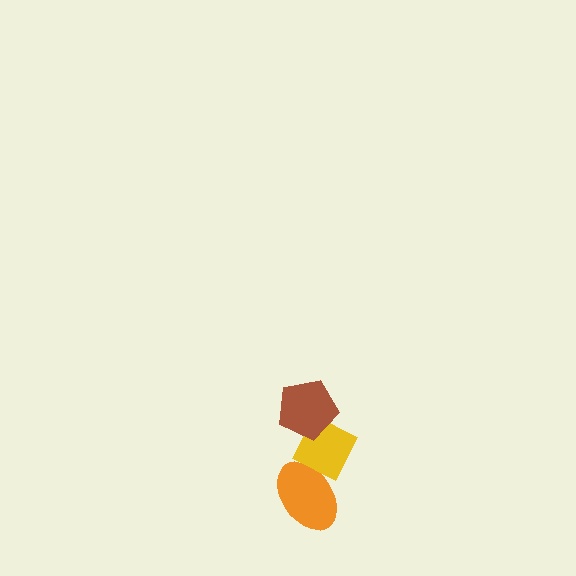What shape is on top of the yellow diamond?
The brown pentagon is on top of the yellow diamond.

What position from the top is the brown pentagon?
The brown pentagon is 1st from the top.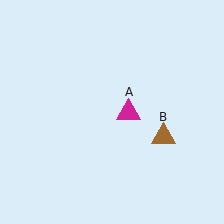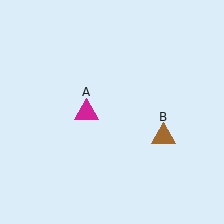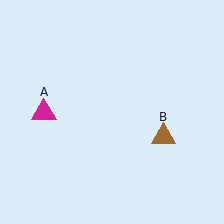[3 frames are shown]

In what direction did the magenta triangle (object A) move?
The magenta triangle (object A) moved left.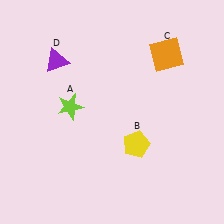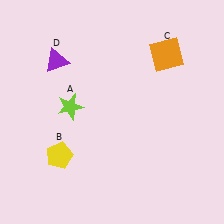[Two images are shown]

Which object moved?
The yellow pentagon (B) moved left.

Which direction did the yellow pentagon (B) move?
The yellow pentagon (B) moved left.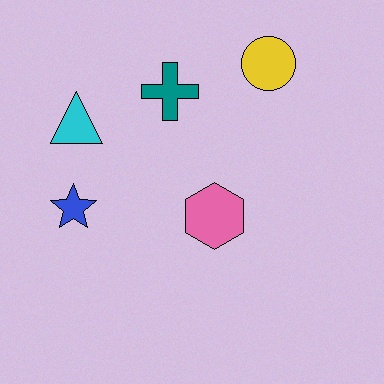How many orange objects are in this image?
There are no orange objects.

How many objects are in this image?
There are 5 objects.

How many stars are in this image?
There is 1 star.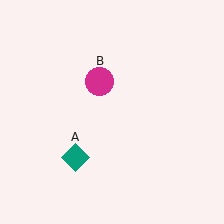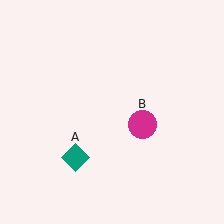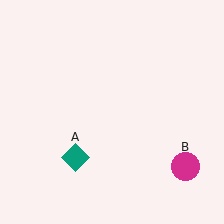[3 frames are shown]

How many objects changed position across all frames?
1 object changed position: magenta circle (object B).